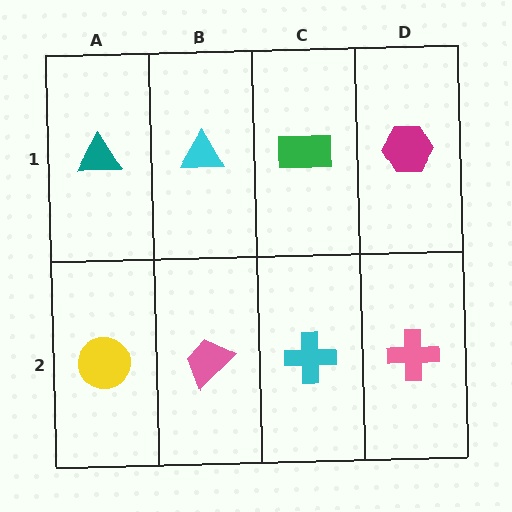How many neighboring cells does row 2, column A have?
2.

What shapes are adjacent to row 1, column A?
A yellow circle (row 2, column A), a cyan triangle (row 1, column B).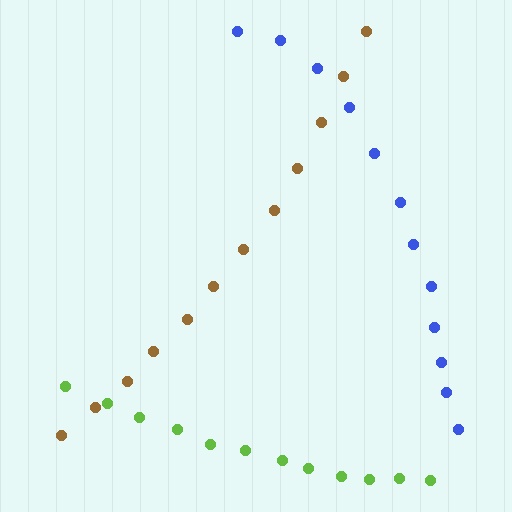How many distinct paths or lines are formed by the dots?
There are 3 distinct paths.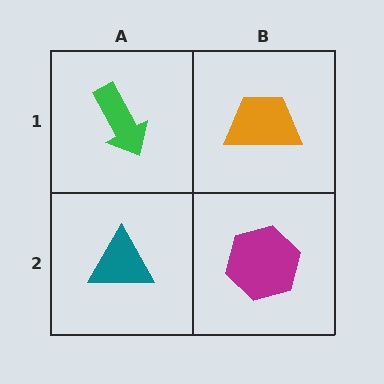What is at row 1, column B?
An orange trapezoid.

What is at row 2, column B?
A magenta hexagon.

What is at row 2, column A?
A teal triangle.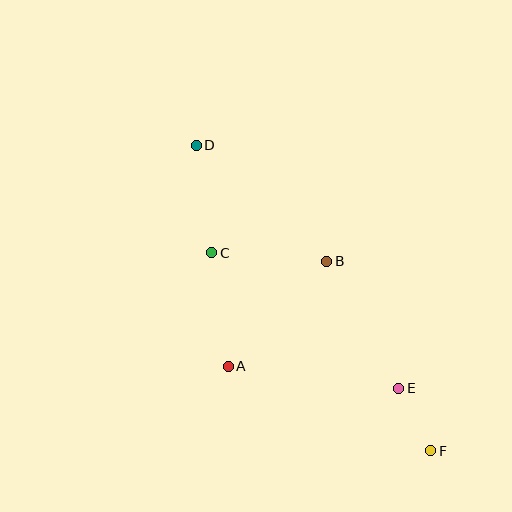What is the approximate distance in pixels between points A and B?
The distance between A and B is approximately 144 pixels.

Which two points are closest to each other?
Points E and F are closest to each other.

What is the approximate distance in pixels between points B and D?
The distance between B and D is approximately 175 pixels.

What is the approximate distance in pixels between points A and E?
The distance between A and E is approximately 172 pixels.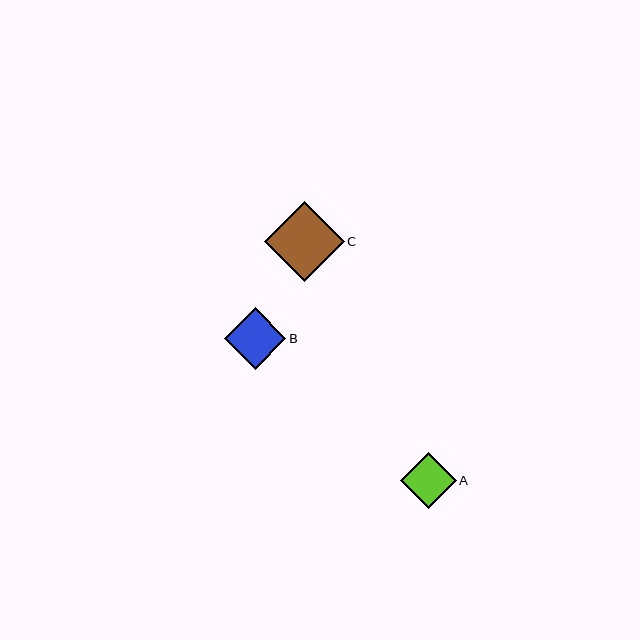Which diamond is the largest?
Diamond C is the largest with a size of approximately 80 pixels.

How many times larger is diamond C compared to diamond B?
Diamond C is approximately 1.3 times the size of diamond B.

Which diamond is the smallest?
Diamond A is the smallest with a size of approximately 56 pixels.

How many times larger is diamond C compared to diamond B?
Diamond C is approximately 1.3 times the size of diamond B.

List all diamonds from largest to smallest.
From largest to smallest: C, B, A.